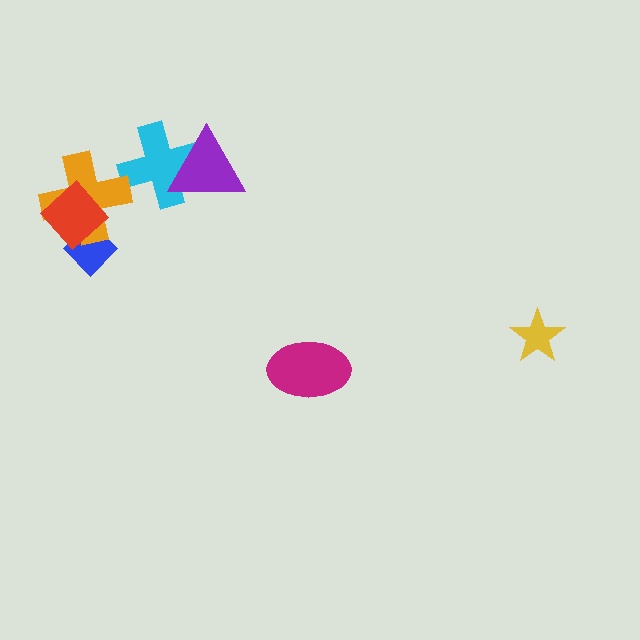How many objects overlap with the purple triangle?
1 object overlaps with the purple triangle.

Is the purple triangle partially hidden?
No, no other shape covers it.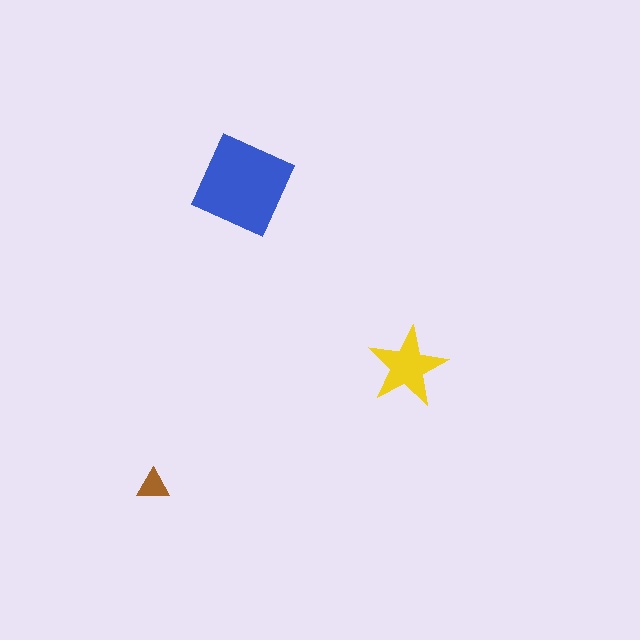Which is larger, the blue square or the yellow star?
The blue square.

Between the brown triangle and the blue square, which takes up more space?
The blue square.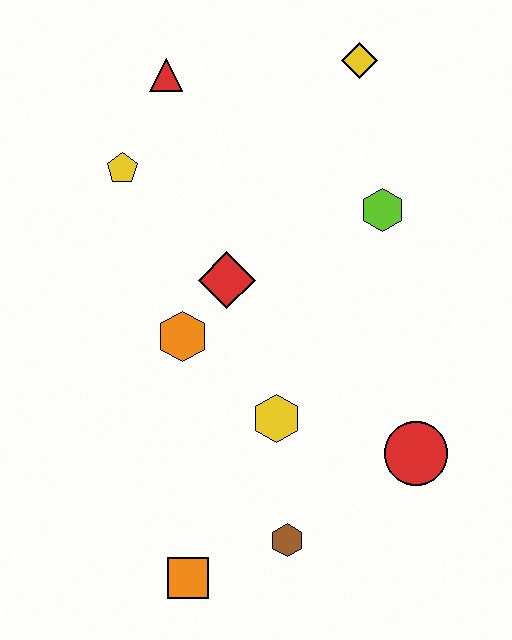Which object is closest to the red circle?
The yellow hexagon is closest to the red circle.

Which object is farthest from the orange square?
The yellow diamond is farthest from the orange square.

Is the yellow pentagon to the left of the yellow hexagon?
Yes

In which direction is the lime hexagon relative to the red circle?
The lime hexagon is above the red circle.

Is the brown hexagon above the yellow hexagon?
No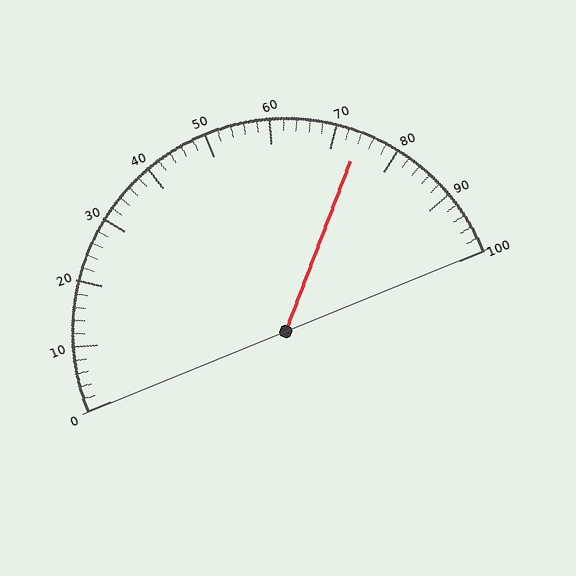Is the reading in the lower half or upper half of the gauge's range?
The reading is in the upper half of the range (0 to 100).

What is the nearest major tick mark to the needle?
The nearest major tick mark is 70.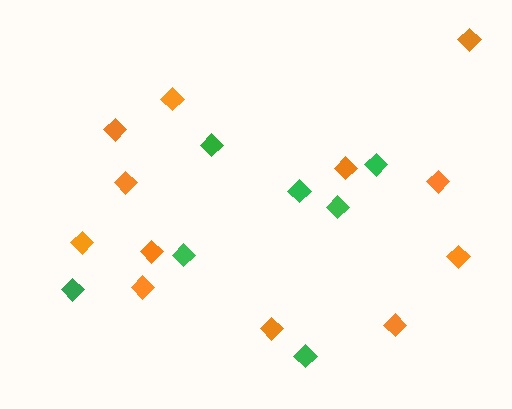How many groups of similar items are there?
There are 2 groups: one group of orange diamonds (12) and one group of green diamonds (7).